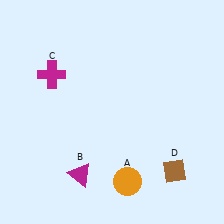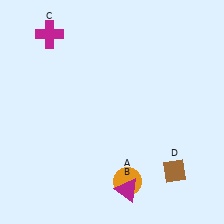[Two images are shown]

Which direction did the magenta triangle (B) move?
The magenta triangle (B) moved right.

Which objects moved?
The objects that moved are: the magenta triangle (B), the magenta cross (C).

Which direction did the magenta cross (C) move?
The magenta cross (C) moved up.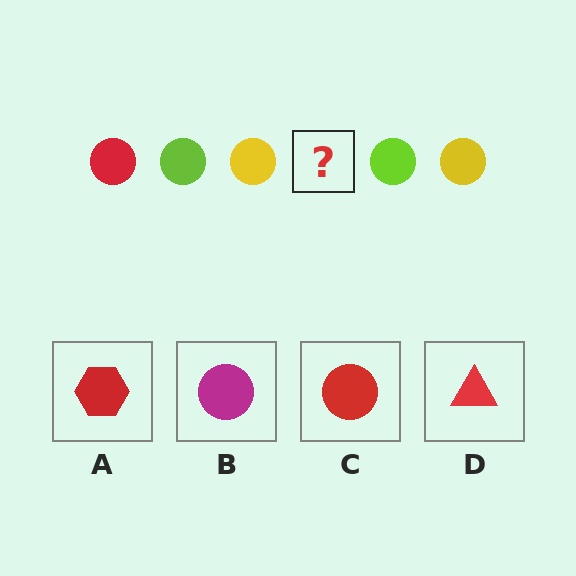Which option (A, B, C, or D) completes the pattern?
C.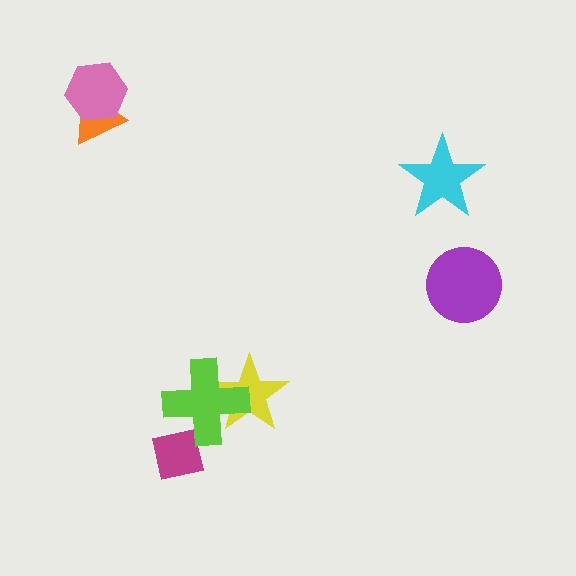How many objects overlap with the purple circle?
0 objects overlap with the purple circle.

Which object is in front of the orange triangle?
The pink hexagon is in front of the orange triangle.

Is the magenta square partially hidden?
Yes, it is partially covered by another shape.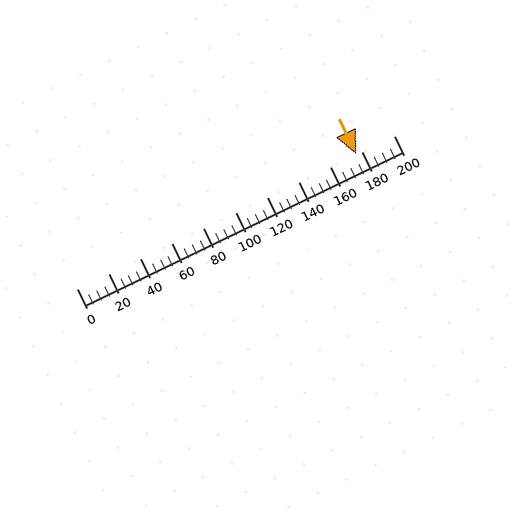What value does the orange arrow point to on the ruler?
The orange arrow points to approximately 177.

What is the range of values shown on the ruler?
The ruler shows values from 0 to 200.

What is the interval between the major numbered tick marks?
The major tick marks are spaced 20 units apart.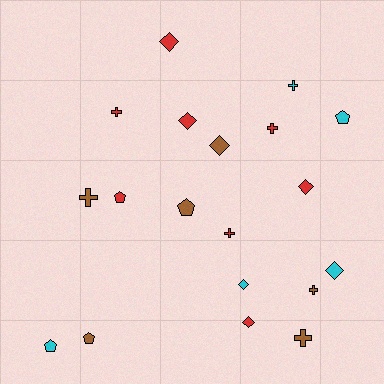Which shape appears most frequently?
Diamond, with 7 objects.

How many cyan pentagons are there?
There are 2 cyan pentagons.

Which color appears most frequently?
Red, with 8 objects.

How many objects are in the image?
There are 19 objects.